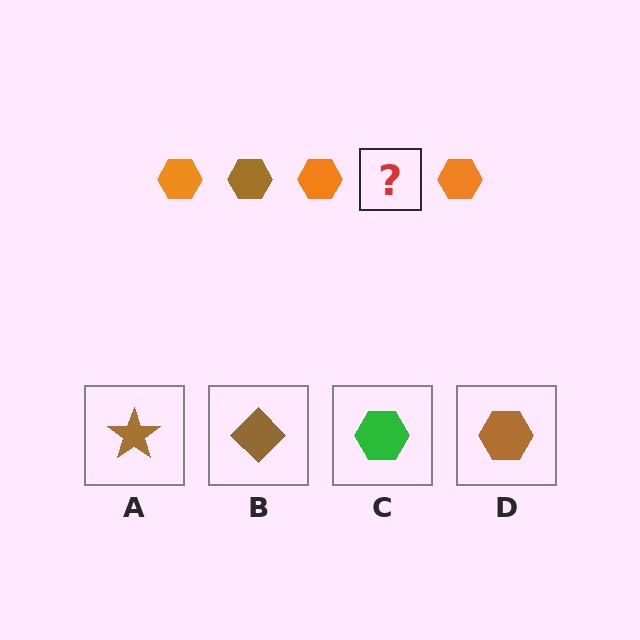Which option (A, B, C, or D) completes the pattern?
D.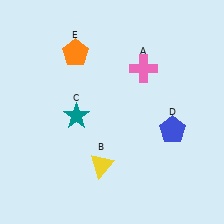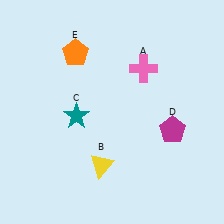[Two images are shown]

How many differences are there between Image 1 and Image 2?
There is 1 difference between the two images.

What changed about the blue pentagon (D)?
In Image 1, D is blue. In Image 2, it changed to magenta.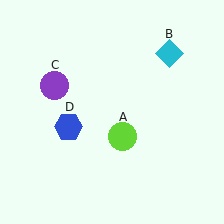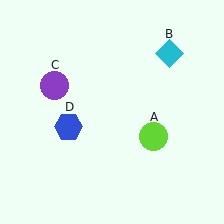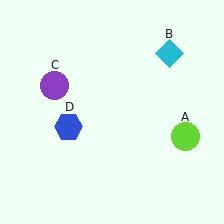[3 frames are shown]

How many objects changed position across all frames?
1 object changed position: lime circle (object A).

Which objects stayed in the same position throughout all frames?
Cyan diamond (object B) and purple circle (object C) and blue hexagon (object D) remained stationary.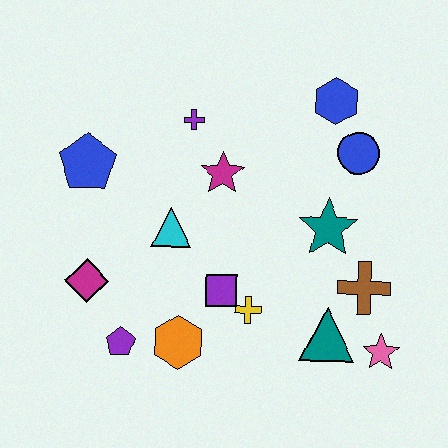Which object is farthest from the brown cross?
The blue pentagon is farthest from the brown cross.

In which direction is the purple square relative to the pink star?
The purple square is to the left of the pink star.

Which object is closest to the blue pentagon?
The cyan triangle is closest to the blue pentagon.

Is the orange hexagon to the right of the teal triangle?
No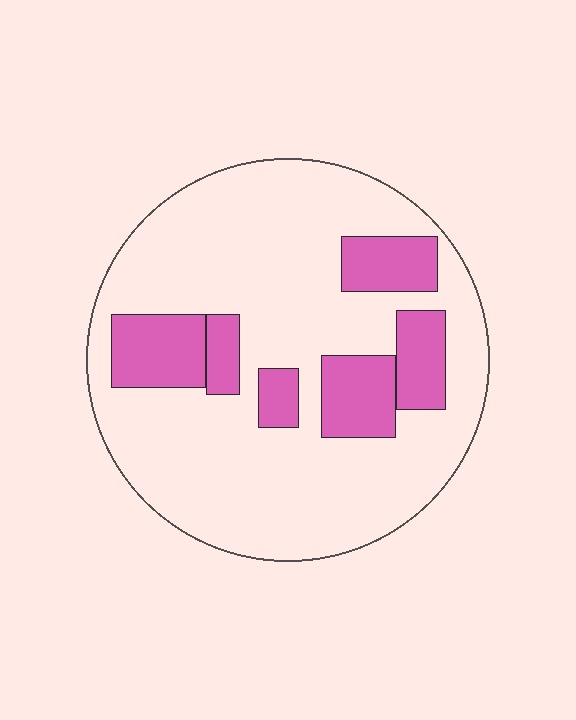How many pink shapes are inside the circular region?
6.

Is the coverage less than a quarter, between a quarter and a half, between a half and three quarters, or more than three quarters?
Less than a quarter.